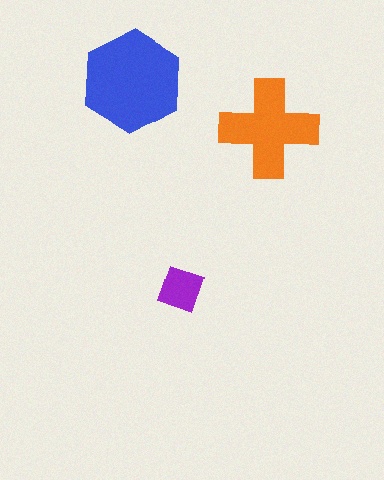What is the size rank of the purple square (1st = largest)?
3rd.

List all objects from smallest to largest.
The purple square, the orange cross, the blue hexagon.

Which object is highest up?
The blue hexagon is topmost.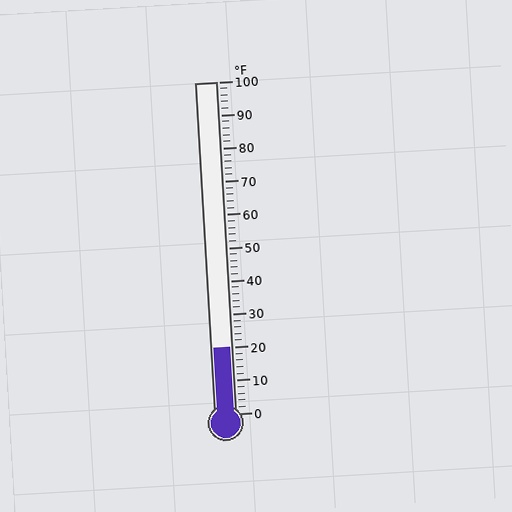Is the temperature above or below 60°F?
The temperature is below 60°F.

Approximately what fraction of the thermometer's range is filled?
The thermometer is filled to approximately 20% of its range.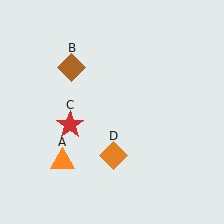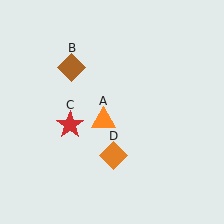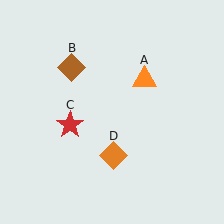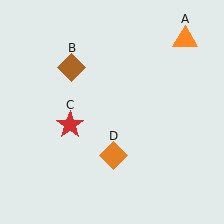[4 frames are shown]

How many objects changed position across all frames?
1 object changed position: orange triangle (object A).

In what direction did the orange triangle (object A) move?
The orange triangle (object A) moved up and to the right.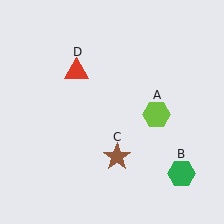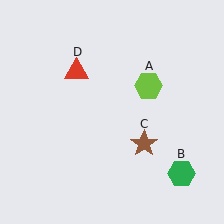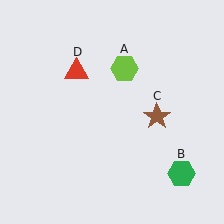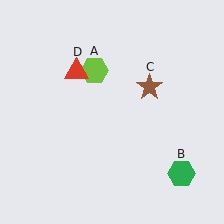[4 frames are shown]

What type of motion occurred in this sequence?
The lime hexagon (object A), brown star (object C) rotated counterclockwise around the center of the scene.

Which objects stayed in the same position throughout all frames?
Green hexagon (object B) and red triangle (object D) remained stationary.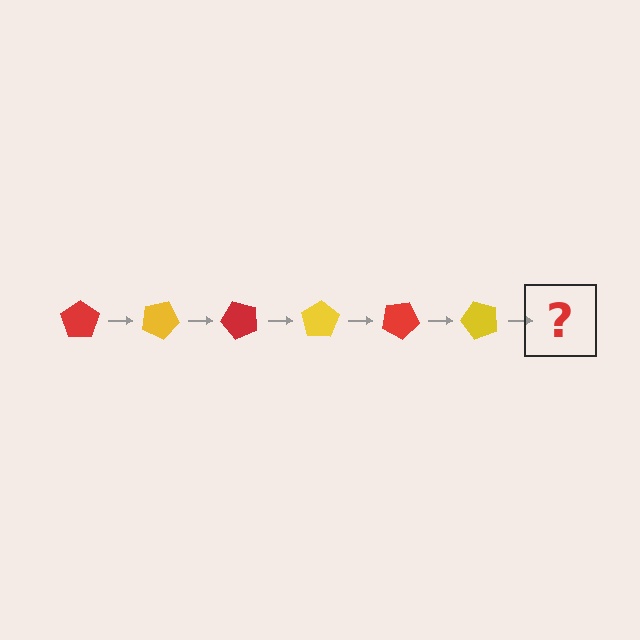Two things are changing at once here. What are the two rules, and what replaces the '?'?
The two rules are that it rotates 25 degrees each step and the color cycles through red and yellow. The '?' should be a red pentagon, rotated 150 degrees from the start.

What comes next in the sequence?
The next element should be a red pentagon, rotated 150 degrees from the start.